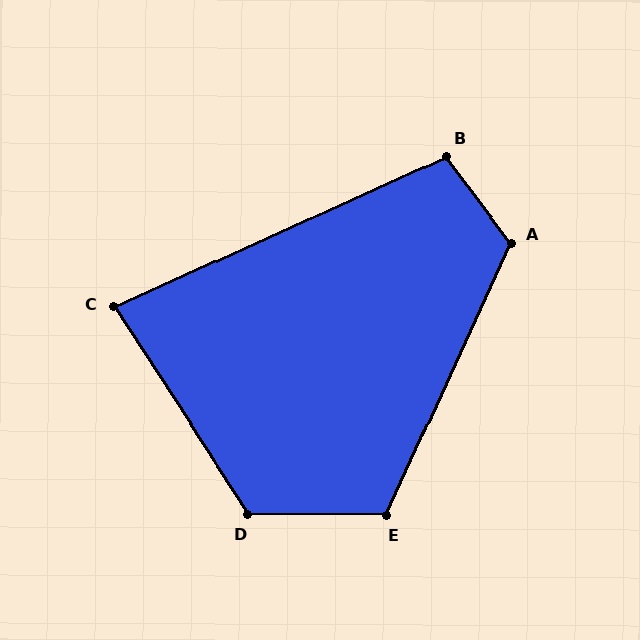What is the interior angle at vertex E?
Approximately 114 degrees (obtuse).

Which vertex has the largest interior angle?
D, at approximately 124 degrees.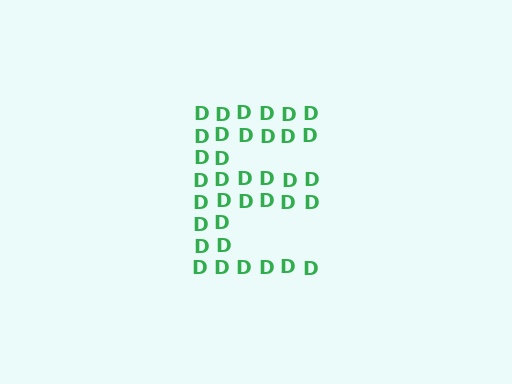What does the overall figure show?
The overall figure shows the letter E.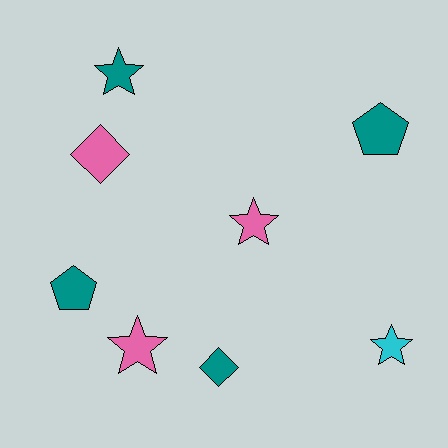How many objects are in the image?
There are 8 objects.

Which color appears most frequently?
Teal, with 4 objects.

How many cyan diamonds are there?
There are no cyan diamonds.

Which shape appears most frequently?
Star, with 4 objects.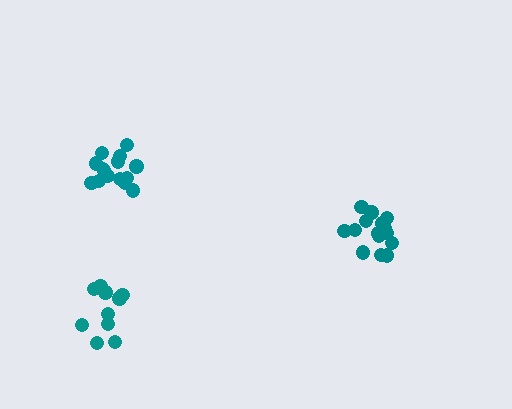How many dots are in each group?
Group 1: 15 dots, Group 2: 15 dots, Group 3: 11 dots (41 total).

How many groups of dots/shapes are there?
There are 3 groups.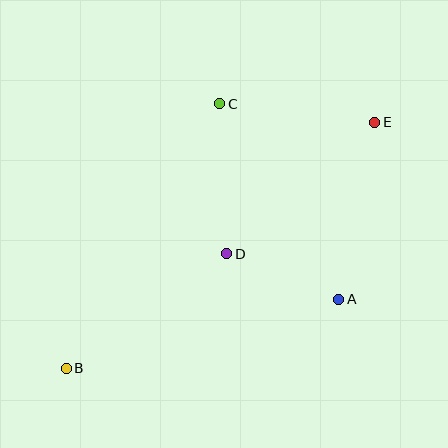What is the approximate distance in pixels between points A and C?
The distance between A and C is approximately 229 pixels.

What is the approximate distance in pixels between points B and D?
The distance between B and D is approximately 197 pixels.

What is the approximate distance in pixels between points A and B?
The distance between A and B is approximately 281 pixels.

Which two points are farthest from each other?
Points B and E are farthest from each other.